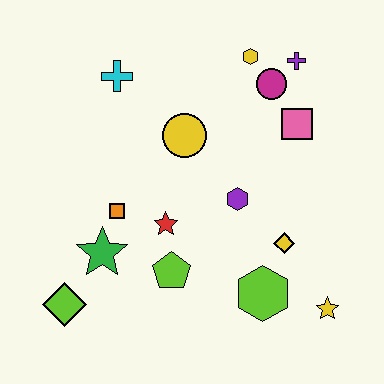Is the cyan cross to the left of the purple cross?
Yes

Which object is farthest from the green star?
The purple cross is farthest from the green star.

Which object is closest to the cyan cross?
The yellow circle is closest to the cyan cross.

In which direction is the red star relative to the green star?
The red star is to the right of the green star.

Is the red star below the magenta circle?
Yes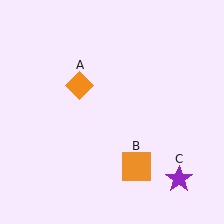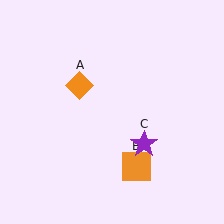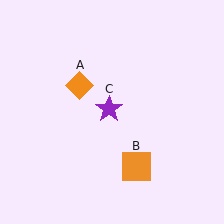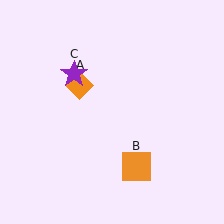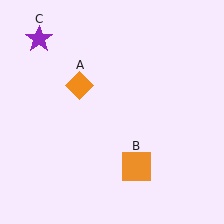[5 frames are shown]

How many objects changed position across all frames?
1 object changed position: purple star (object C).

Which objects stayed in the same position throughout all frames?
Orange diamond (object A) and orange square (object B) remained stationary.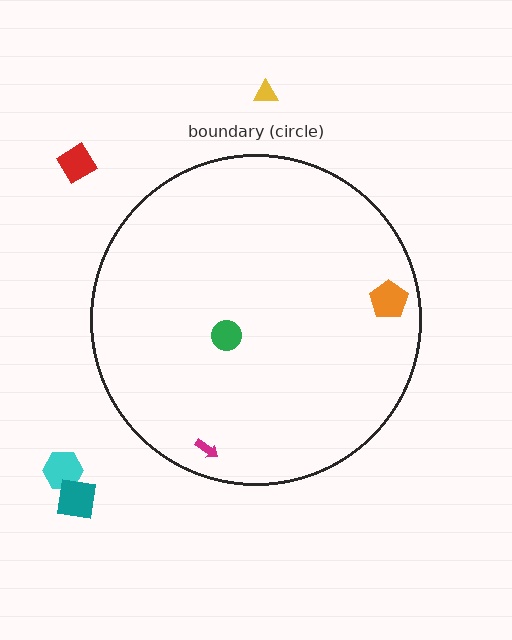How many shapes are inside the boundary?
3 inside, 4 outside.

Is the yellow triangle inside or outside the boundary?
Outside.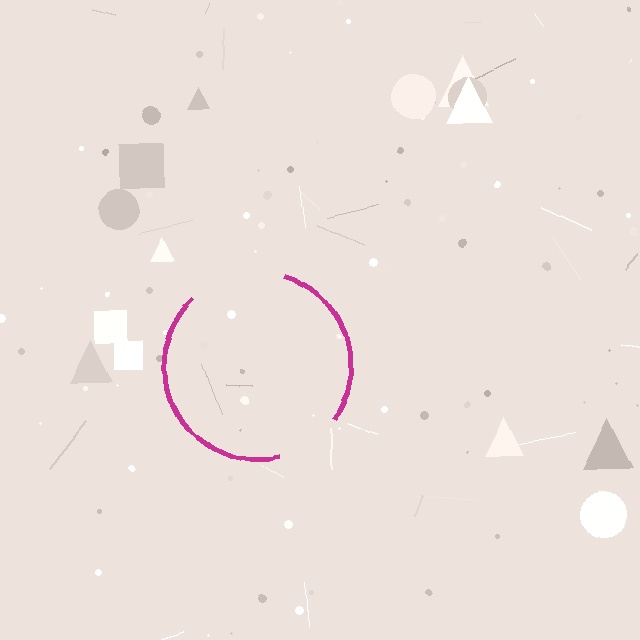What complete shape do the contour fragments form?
The contour fragments form a circle.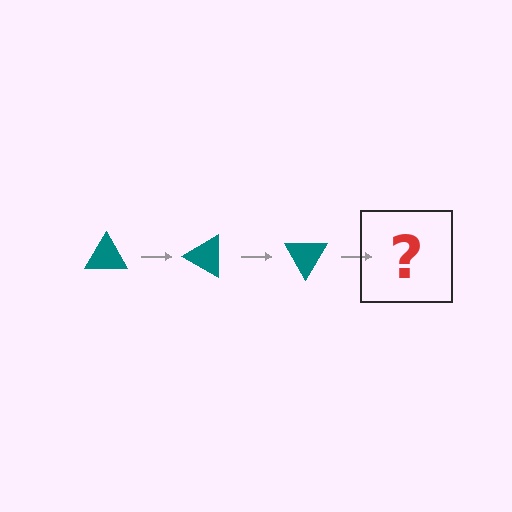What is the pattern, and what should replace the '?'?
The pattern is that the triangle rotates 30 degrees each step. The '?' should be a teal triangle rotated 90 degrees.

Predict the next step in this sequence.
The next step is a teal triangle rotated 90 degrees.